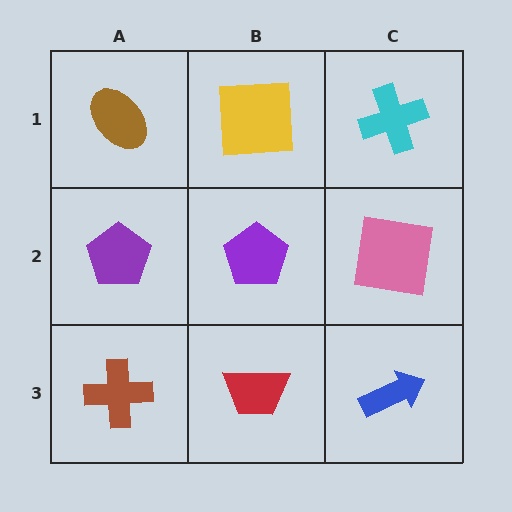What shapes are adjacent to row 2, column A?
A brown ellipse (row 1, column A), a brown cross (row 3, column A), a purple pentagon (row 2, column B).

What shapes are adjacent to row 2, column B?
A yellow square (row 1, column B), a red trapezoid (row 3, column B), a purple pentagon (row 2, column A), a pink square (row 2, column C).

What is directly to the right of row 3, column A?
A red trapezoid.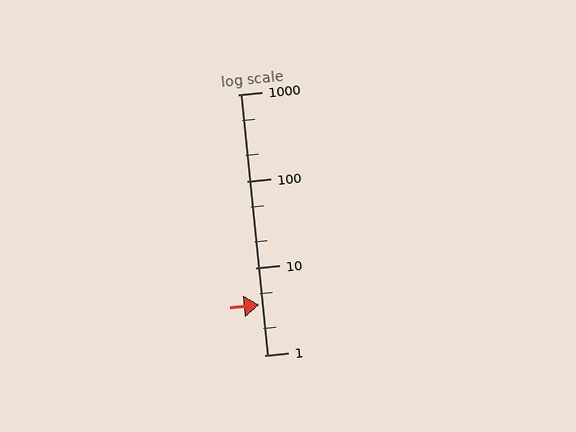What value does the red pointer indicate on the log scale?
The pointer indicates approximately 3.8.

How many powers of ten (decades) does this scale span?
The scale spans 3 decades, from 1 to 1000.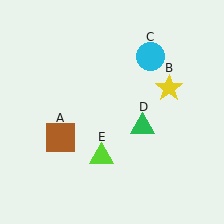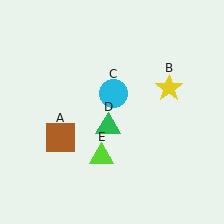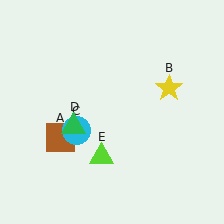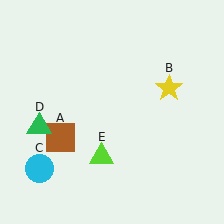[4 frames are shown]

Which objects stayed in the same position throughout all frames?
Brown square (object A) and yellow star (object B) and lime triangle (object E) remained stationary.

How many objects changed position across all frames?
2 objects changed position: cyan circle (object C), green triangle (object D).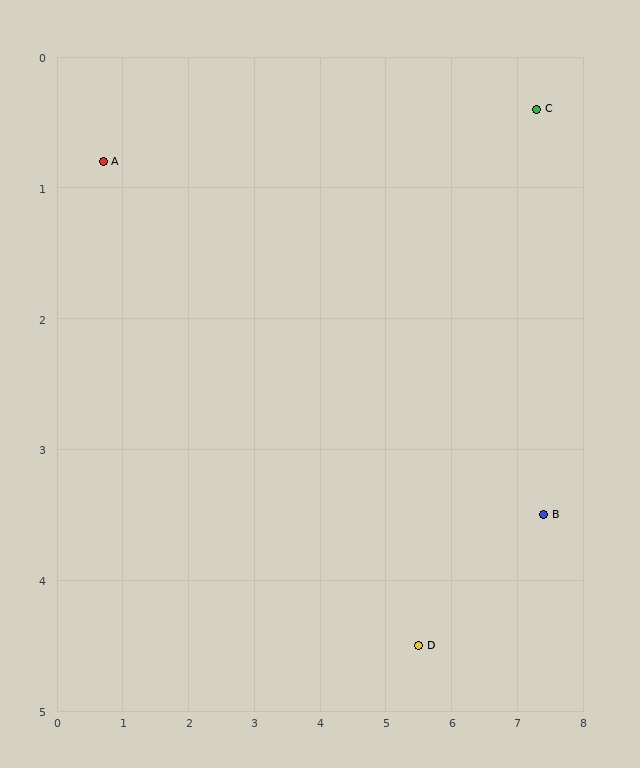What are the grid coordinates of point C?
Point C is at approximately (7.3, 0.4).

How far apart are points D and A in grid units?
Points D and A are about 6.1 grid units apart.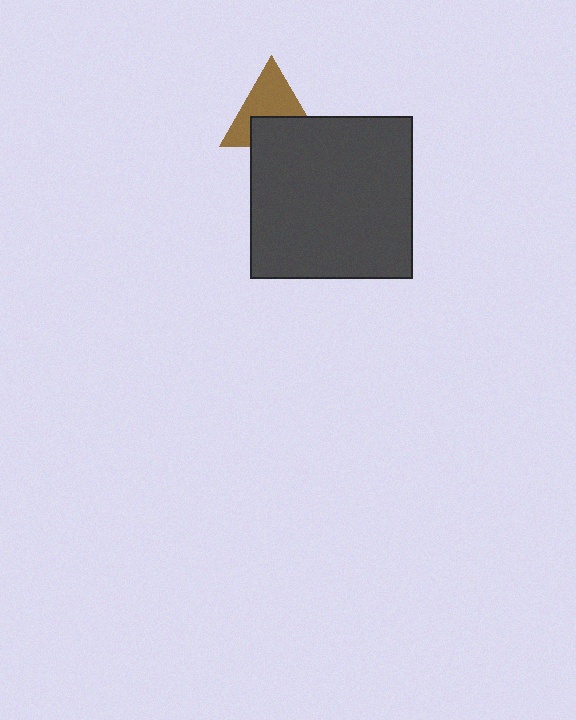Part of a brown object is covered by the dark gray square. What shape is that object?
It is a triangle.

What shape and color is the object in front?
The object in front is a dark gray square.